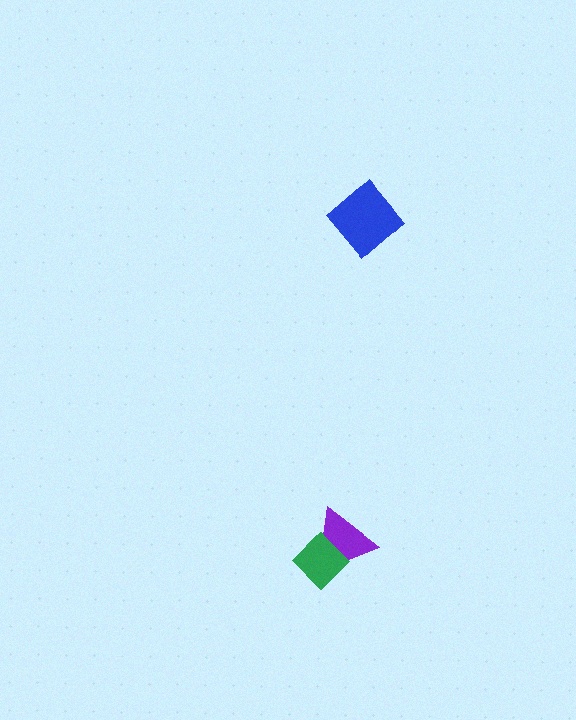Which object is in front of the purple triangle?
The green diamond is in front of the purple triangle.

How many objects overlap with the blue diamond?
0 objects overlap with the blue diamond.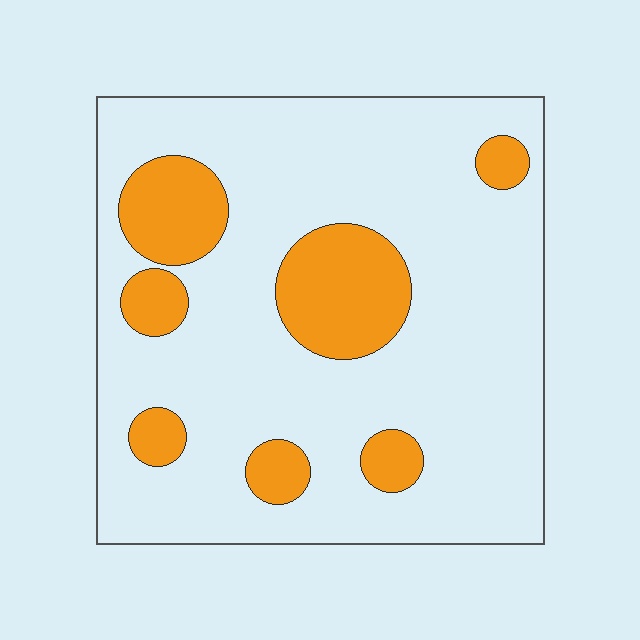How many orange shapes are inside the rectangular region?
7.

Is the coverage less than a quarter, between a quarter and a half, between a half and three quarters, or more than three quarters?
Less than a quarter.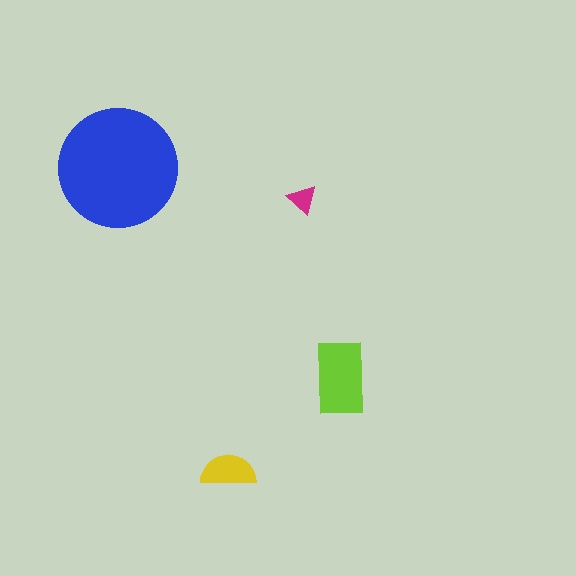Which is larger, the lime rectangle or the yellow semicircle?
The lime rectangle.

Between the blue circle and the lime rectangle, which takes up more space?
The blue circle.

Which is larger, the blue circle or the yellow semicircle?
The blue circle.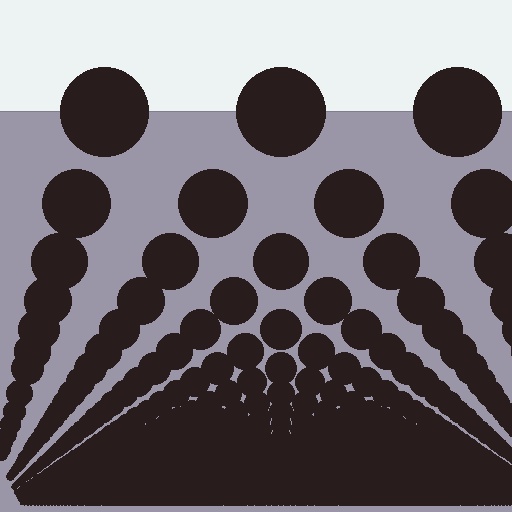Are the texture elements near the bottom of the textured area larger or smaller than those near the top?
Smaller. The gradient is inverted — elements near the bottom are smaller and denser.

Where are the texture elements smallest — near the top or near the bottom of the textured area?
Near the bottom.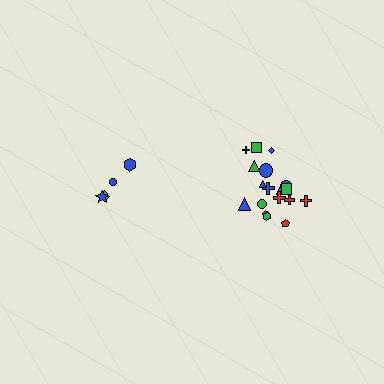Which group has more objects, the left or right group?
The right group.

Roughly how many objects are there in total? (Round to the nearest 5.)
Roughly 20 objects in total.